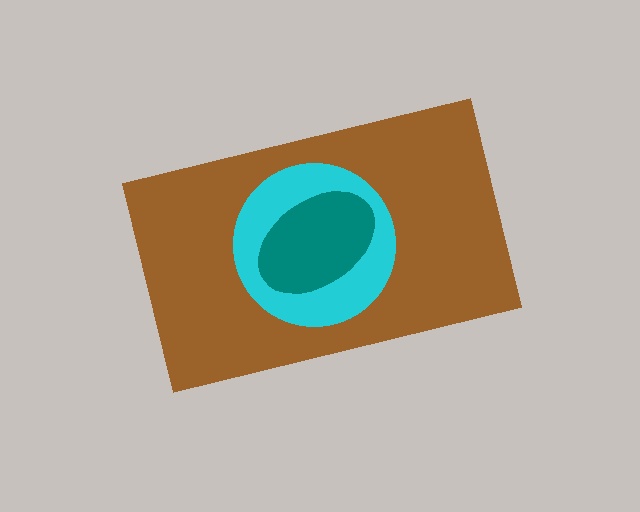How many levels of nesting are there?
3.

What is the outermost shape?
The brown rectangle.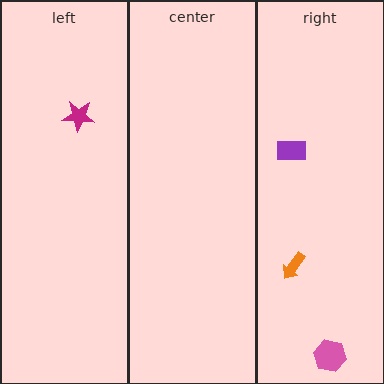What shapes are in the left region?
The magenta star.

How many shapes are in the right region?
3.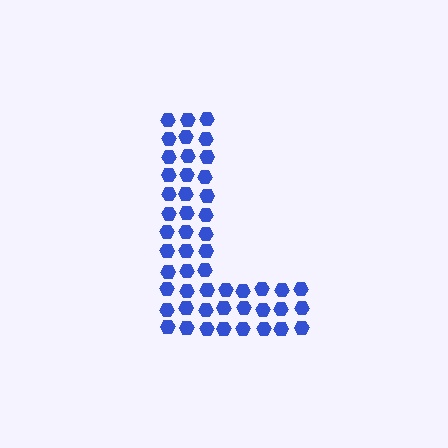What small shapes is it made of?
It is made of small hexagons.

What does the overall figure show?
The overall figure shows the letter L.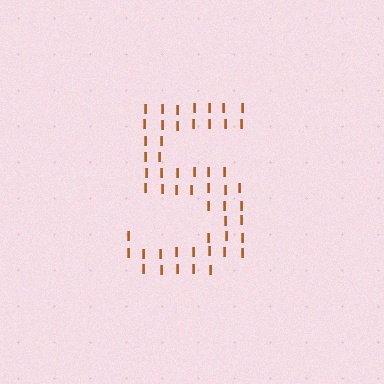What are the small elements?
The small elements are letter I's.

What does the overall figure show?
The overall figure shows the digit 5.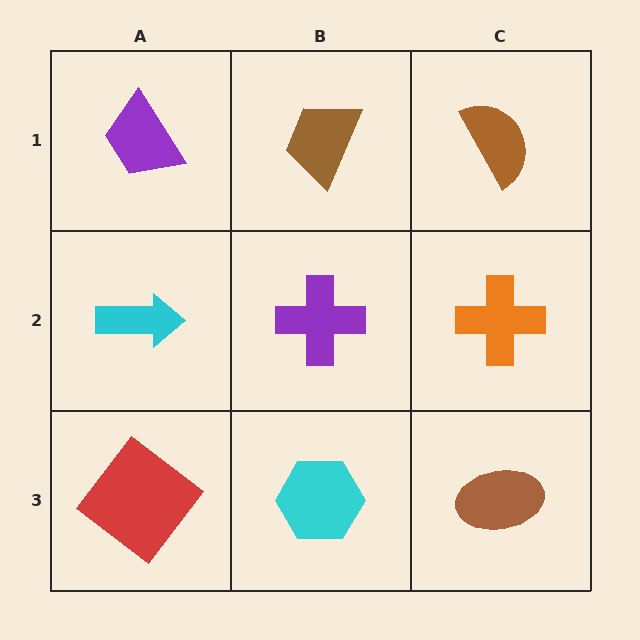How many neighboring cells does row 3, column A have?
2.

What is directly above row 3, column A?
A cyan arrow.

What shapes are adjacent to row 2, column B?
A brown trapezoid (row 1, column B), a cyan hexagon (row 3, column B), a cyan arrow (row 2, column A), an orange cross (row 2, column C).